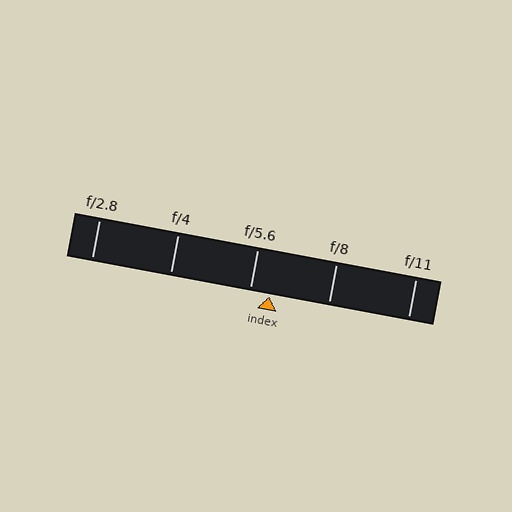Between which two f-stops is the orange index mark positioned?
The index mark is between f/5.6 and f/8.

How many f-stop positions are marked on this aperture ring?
There are 5 f-stop positions marked.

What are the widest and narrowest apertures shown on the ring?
The widest aperture shown is f/2.8 and the narrowest is f/11.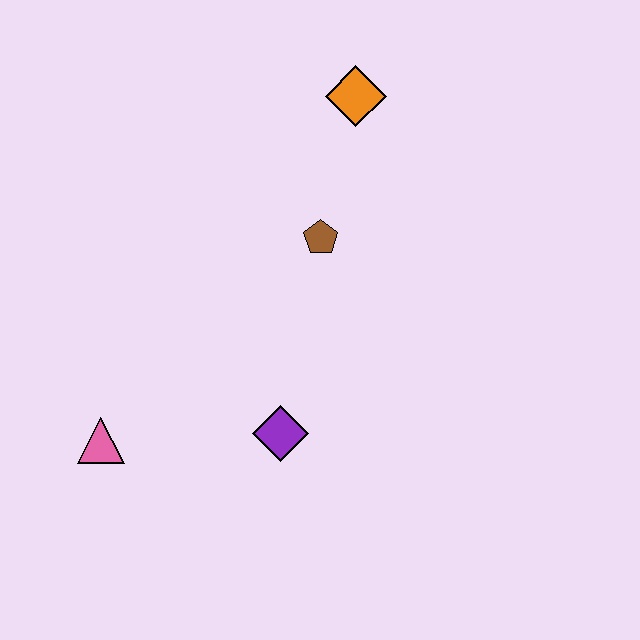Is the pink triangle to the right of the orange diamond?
No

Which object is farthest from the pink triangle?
The orange diamond is farthest from the pink triangle.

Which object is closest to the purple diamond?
The pink triangle is closest to the purple diamond.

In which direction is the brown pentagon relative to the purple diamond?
The brown pentagon is above the purple diamond.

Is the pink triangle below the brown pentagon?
Yes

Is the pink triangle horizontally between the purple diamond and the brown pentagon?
No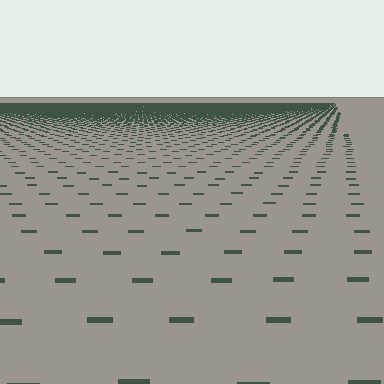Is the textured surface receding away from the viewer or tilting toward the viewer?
The surface is receding away from the viewer. Texture elements get smaller and denser toward the top.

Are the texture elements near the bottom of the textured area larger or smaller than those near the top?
Larger. Near the bottom, elements are closer to the viewer and appear at a bigger on-screen size.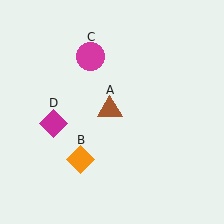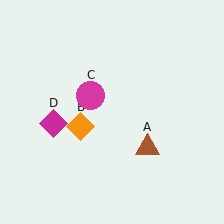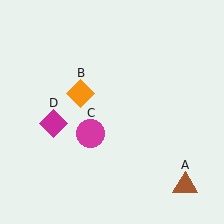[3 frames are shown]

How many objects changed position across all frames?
3 objects changed position: brown triangle (object A), orange diamond (object B), magenta circle (object C).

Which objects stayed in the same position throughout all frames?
Magenta diamond (object D) remained stationary.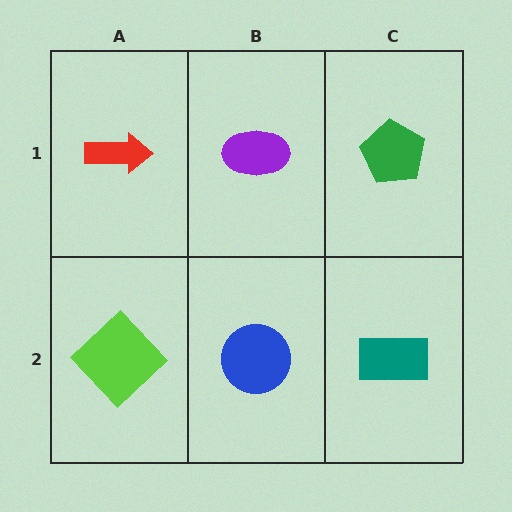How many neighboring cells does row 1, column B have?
3.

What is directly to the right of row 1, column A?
A purple ellipse.